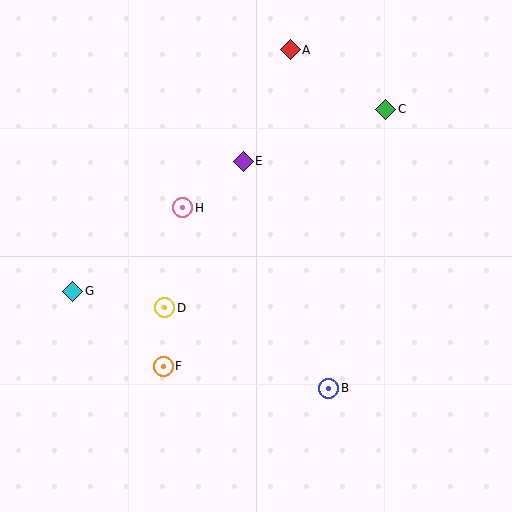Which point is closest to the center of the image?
Point H at (183, 208) is closest to the center.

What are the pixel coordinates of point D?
Point D is at (165, 308).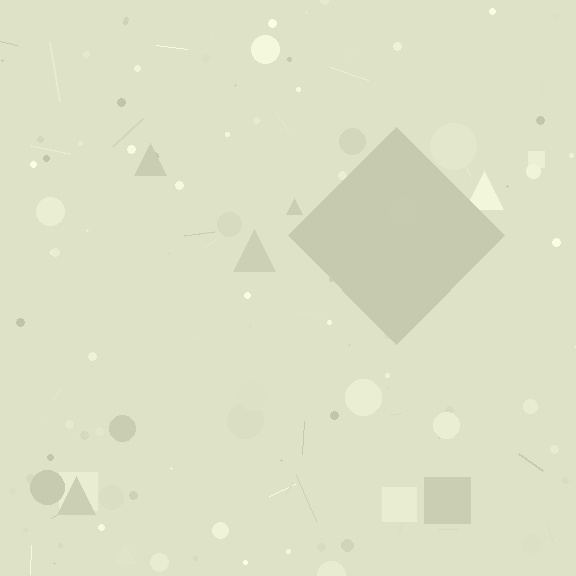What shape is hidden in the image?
A diamond is hidden in the image.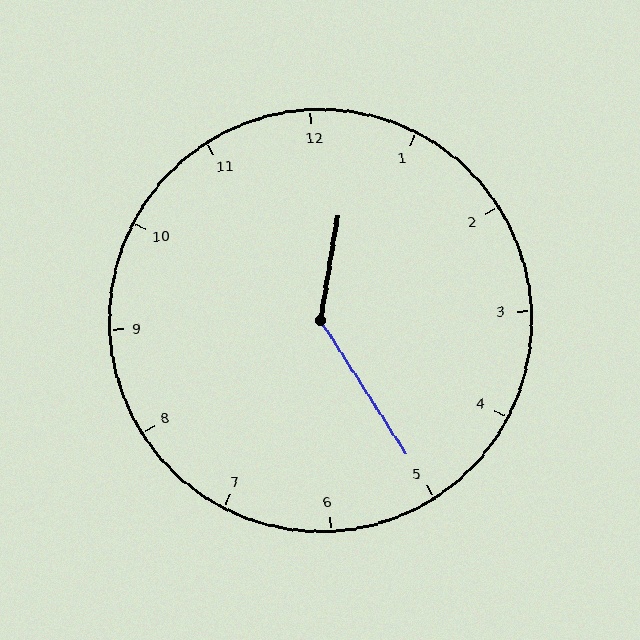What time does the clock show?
12:25.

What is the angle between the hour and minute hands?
Approximately 138 degrees.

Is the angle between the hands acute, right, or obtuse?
It is obtuse.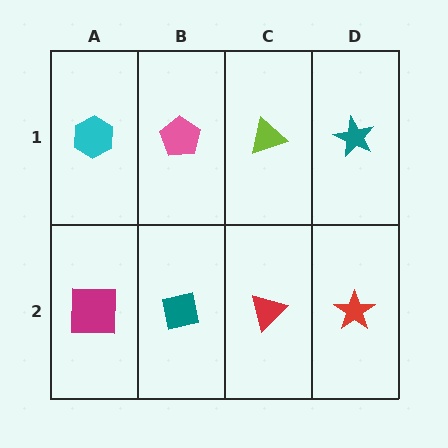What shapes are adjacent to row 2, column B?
A pink pentagon (row 1, column B), a magenta square (row 2, column A), a red triangle (row 2, column C).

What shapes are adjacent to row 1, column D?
A red star (row 2, column D), a lime triangle (row 1, column C).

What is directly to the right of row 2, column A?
A teal square.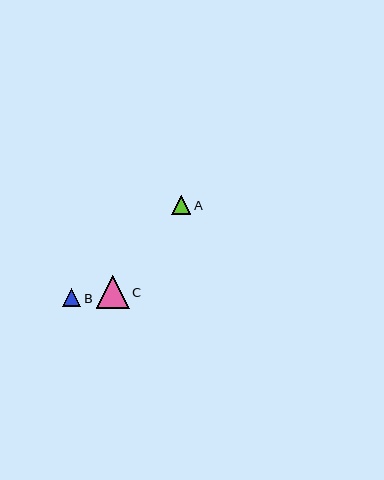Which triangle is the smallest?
Triangle B is the smallest with a size of approximately 18 pixels.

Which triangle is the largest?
Triangle C is the largest with a size of approximately 33 pixels.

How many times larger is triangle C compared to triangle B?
Triangle C is approximately 1.8 times the size of triangle B.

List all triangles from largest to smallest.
From largest to smallest: C, A, B.